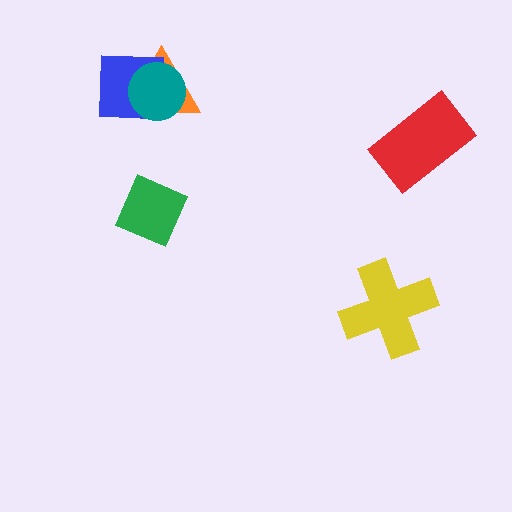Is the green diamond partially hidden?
No, no other shape covers it.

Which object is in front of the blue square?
The teal circle is in front of the blue square.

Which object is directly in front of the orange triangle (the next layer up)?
The blue square is directly in front of the orange triangle.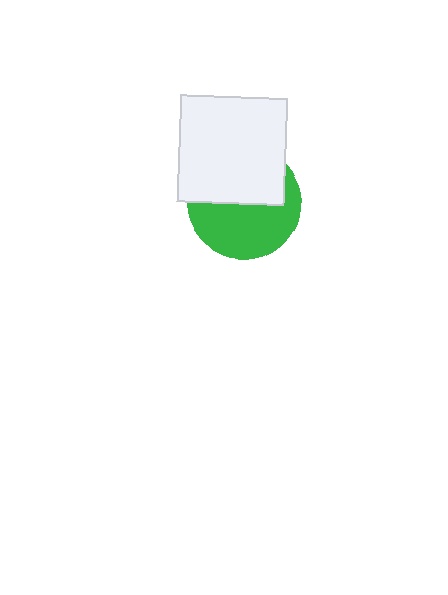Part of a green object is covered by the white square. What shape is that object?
It is a circle.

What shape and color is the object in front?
The object in front is a white square.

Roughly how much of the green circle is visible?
About half of it is visible (roughly 53%).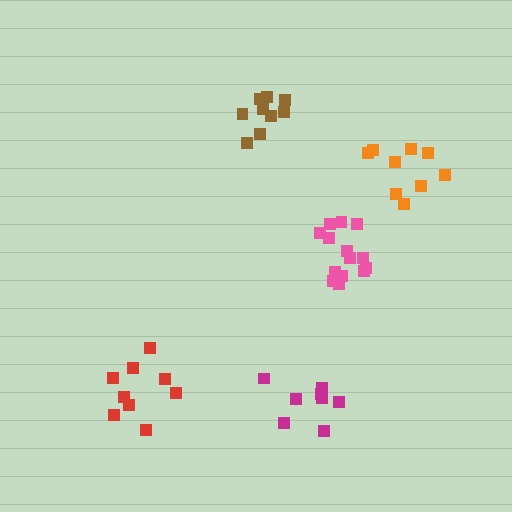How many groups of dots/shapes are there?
There are 5 groups.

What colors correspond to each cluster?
The clusters are colored: magenta, brown, pink, red, orange.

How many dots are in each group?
Group 1: 8 dots, Group 2: 9 dots, Group 3: 14 dots, Group 4: 9 dots, Group 5: 9 dots (49 total).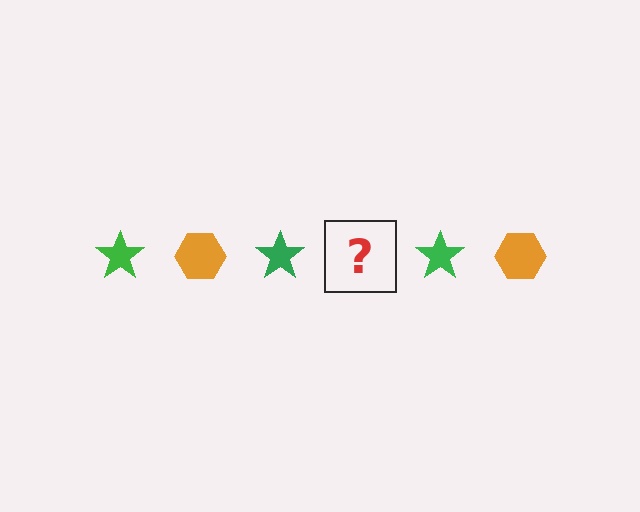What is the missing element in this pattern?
The missing element is an orange hexagon.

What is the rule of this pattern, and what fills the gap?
The rule is that the pattern alternates between green star and orange hexagon. The gap should be filled with an orange hexagon.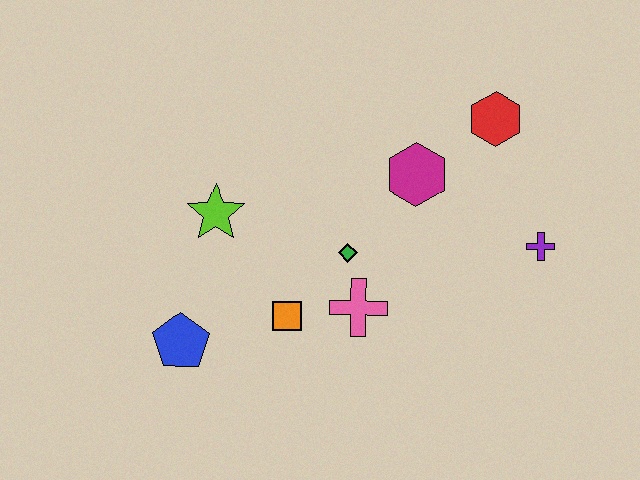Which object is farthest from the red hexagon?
The blue pentagon is farthest from the red hexagon.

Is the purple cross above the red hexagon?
No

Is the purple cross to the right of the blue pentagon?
Yes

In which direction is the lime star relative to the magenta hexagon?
The lime star is to the left of the magenta hexagon.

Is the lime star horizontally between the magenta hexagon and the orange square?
No